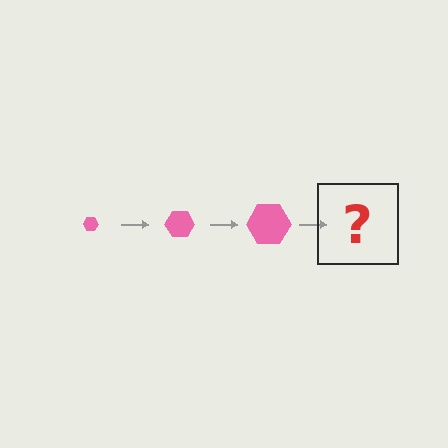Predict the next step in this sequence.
The next step is a pink hexagon, larger than the previous one.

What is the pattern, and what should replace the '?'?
The pattern is that the hexagon gets progressively larger each step. The '?' should be a pink hexagon, larger than the previous one.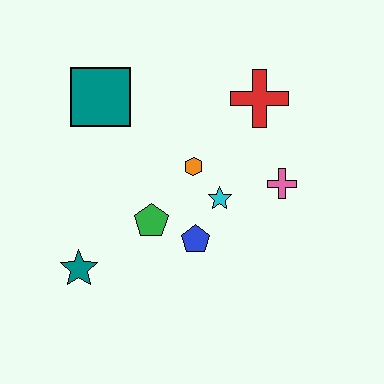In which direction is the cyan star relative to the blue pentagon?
The cyan star is above the blue pentagon.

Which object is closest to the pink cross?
The cyan star is closest to the pink cross.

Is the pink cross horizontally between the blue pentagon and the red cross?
No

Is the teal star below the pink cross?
Yes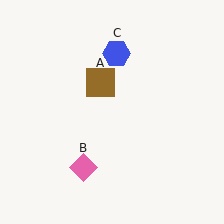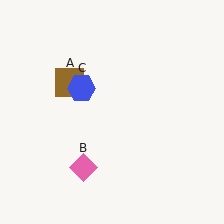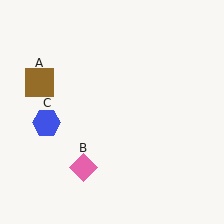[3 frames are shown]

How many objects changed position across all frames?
2 objects changed position: brown square (object A), blue hexagon (object C).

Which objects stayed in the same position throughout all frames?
Pink diamond (object B) remained stationary.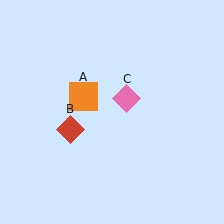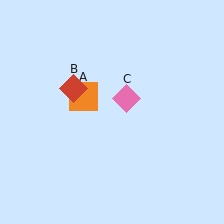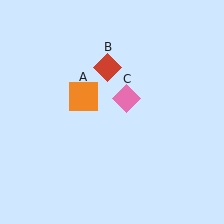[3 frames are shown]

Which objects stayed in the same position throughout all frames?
Orange square (object A) and pink diamond (object C) remained stationary.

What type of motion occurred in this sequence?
The red diamond (object B) rotated clockwise around the center of the scene.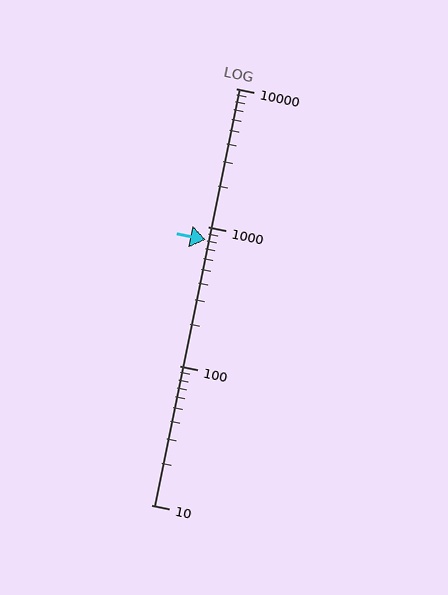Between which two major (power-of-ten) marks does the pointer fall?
The pointer is between 100 and 1000.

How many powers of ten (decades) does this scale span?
The scale spans 3 decades, from 10 to 10000.